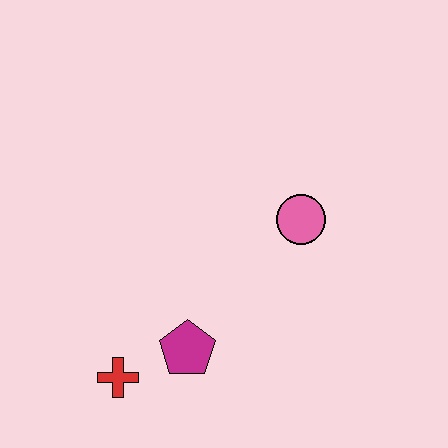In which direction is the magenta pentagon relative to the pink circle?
The magenta pentagon is below the pink circle.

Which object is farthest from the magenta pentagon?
The pink circle is farthest from the magenta pentagon.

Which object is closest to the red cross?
The magenta pentagon is closest to the red cross.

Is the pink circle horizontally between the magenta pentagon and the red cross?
No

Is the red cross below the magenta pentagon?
Yes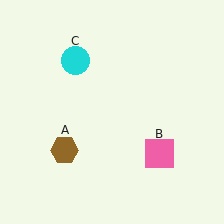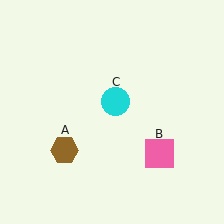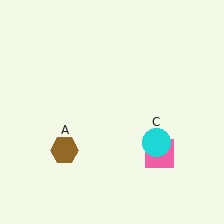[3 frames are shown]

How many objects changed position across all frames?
1 object changed position: cyan circle (object C).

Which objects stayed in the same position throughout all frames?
Brown hexagon (object A) and pink square (object B) remained stationary.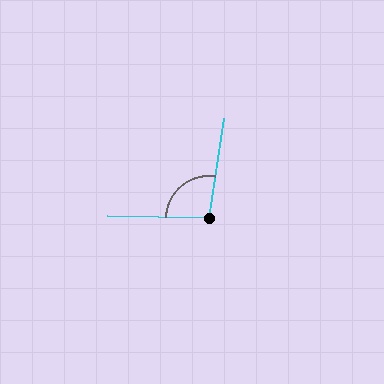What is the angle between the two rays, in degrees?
Approximately 97 degrees.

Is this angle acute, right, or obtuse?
It is obtuse.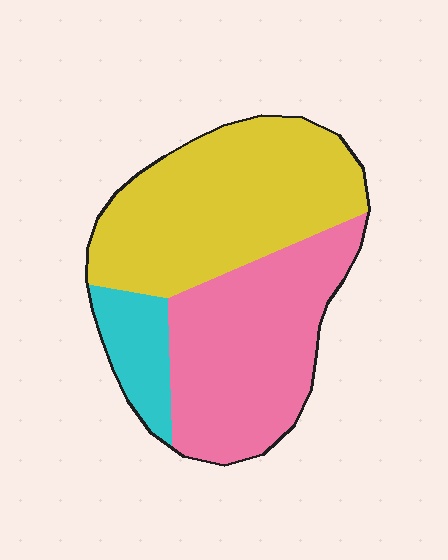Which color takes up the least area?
Cyan, at roughly 10%.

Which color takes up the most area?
Yellow, at roughly 45%.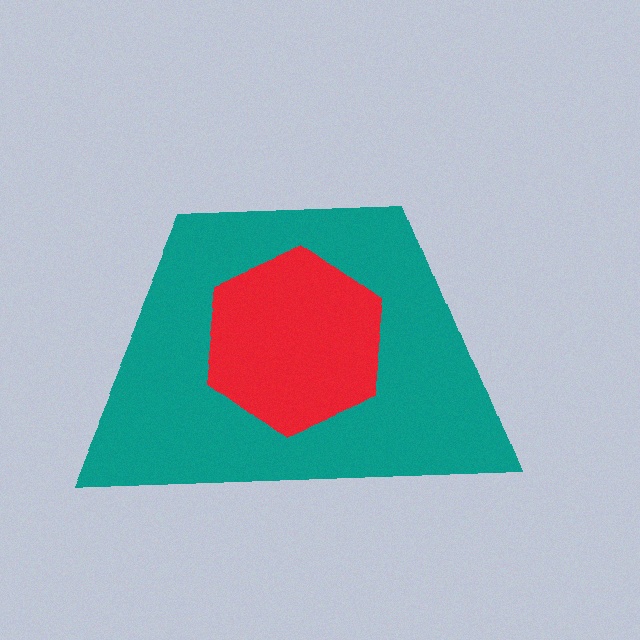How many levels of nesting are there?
2.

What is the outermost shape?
The teal trapezoid.